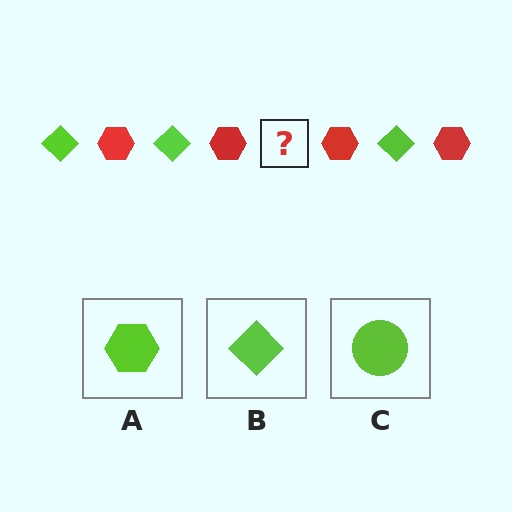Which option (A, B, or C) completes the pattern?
B.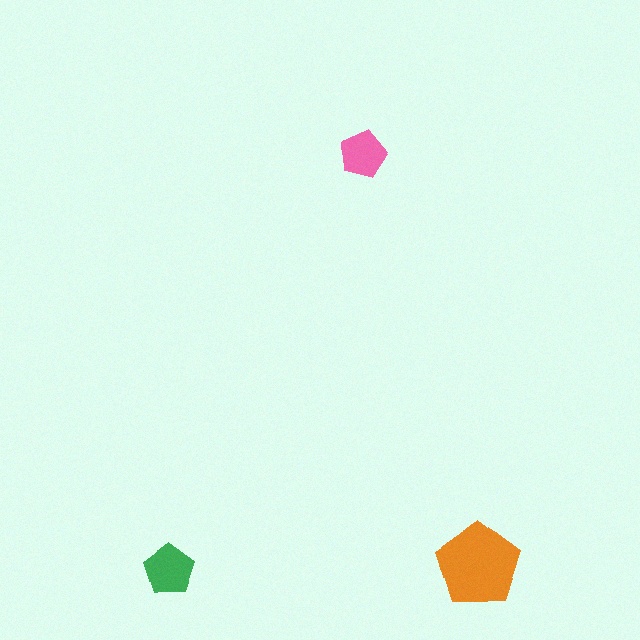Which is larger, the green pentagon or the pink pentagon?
The green one.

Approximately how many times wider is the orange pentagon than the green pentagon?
About 1.5 times wider.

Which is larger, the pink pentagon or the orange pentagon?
The orange one.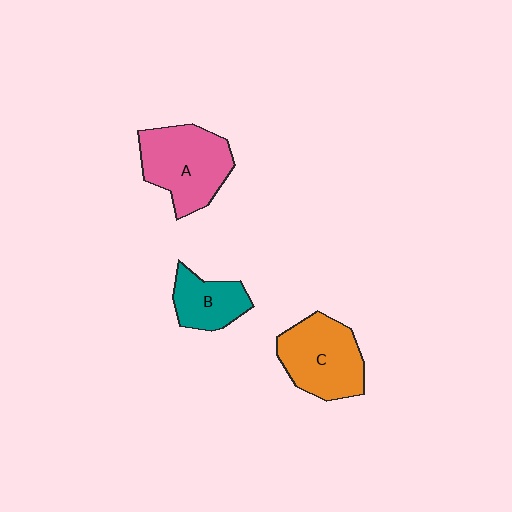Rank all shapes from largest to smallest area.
From largest to smallest: A (pink), C (orange), B (teal).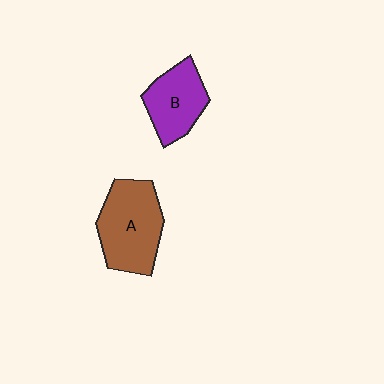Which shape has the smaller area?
Shape B (purple).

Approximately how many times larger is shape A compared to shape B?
Approximately 1.4 times.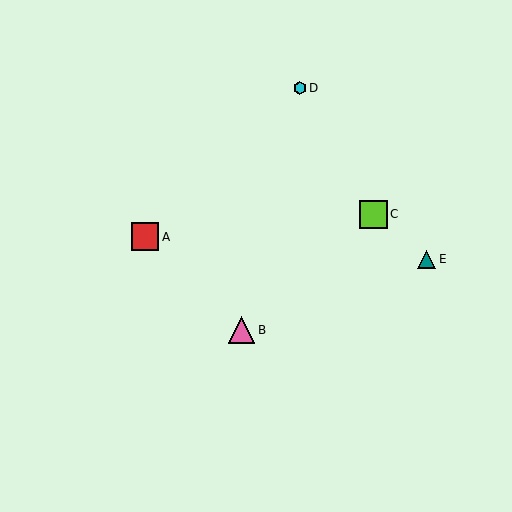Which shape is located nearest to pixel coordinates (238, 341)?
The pink triangle (labeled B) at (242, 330) is nearest to that location.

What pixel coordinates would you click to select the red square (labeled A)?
Click at (145, 237) to select the red square A.